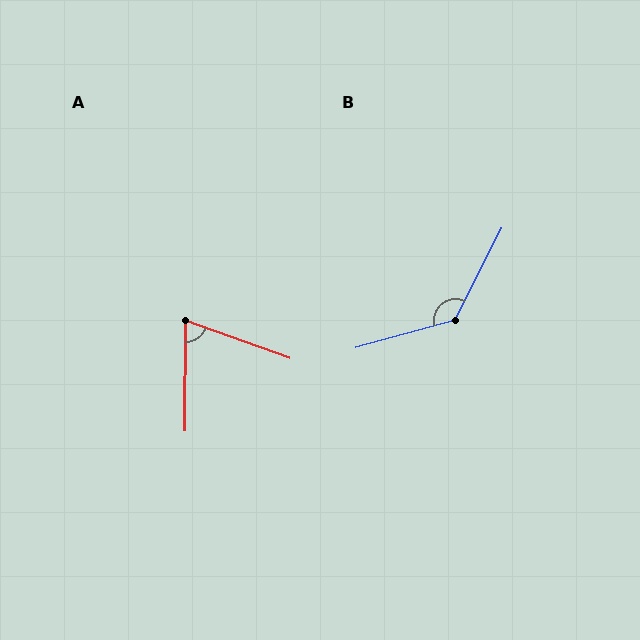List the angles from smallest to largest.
A (71°), B (132°).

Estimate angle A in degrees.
Approximately 71 degrees.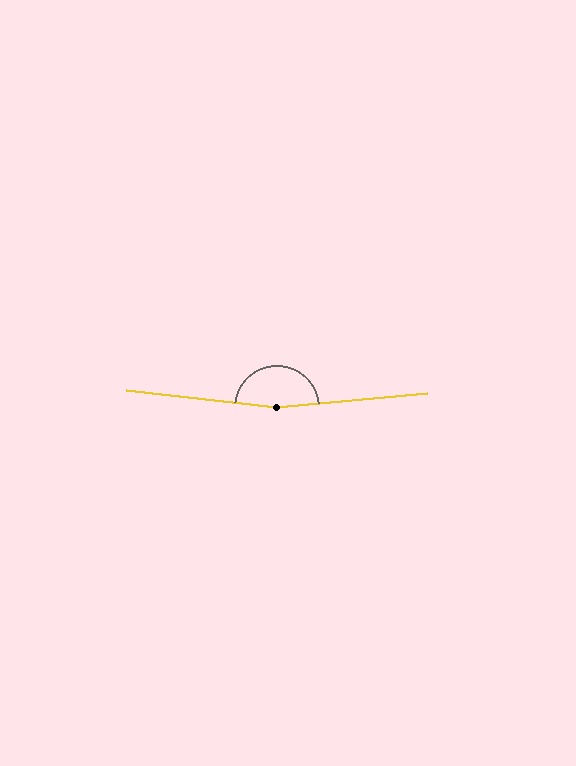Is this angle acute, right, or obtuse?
It is obtuse.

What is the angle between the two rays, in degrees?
Approximately 168 degrees.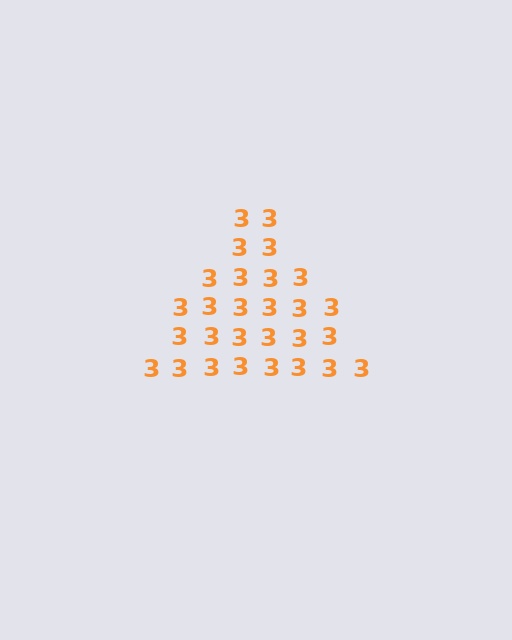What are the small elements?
The small elements are digit 3's.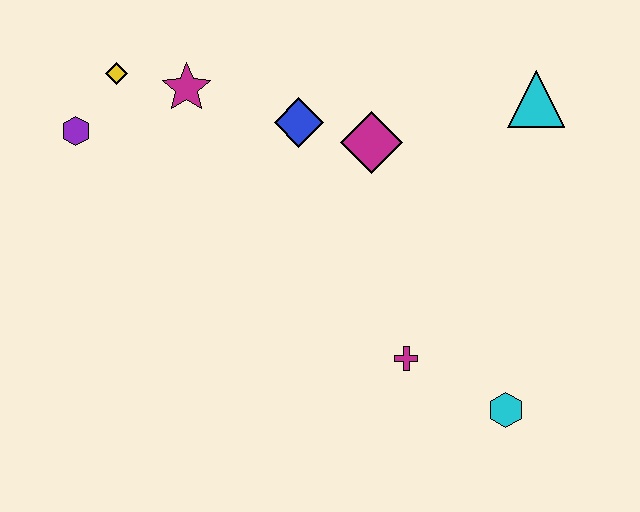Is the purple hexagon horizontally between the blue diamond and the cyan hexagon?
No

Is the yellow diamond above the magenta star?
Yes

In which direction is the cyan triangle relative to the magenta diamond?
The cyan triangle is to the right of the magenta diamond.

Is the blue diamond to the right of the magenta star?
Yes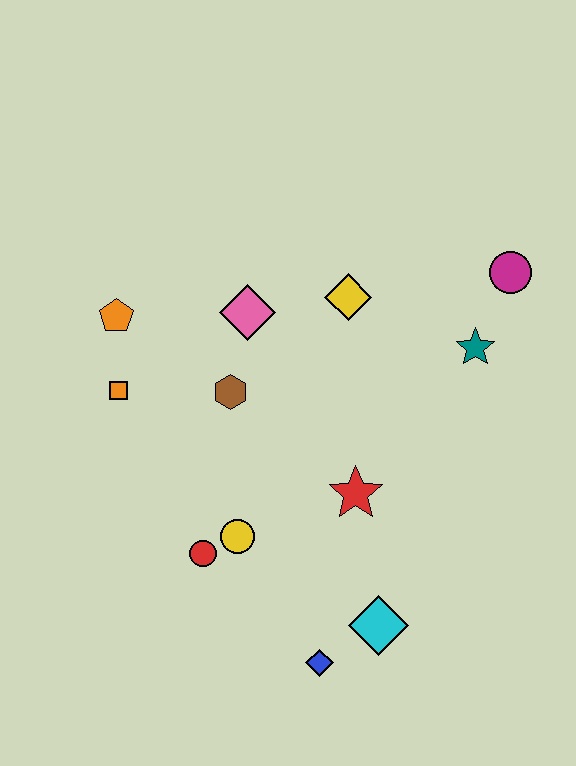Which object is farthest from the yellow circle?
The magenta circle is farthest from the yellow circle.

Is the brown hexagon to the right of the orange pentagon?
Yes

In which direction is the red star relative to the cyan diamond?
The red star is above the cyan diamond.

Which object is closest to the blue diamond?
The cyan diamond is closest to the blue diamond.